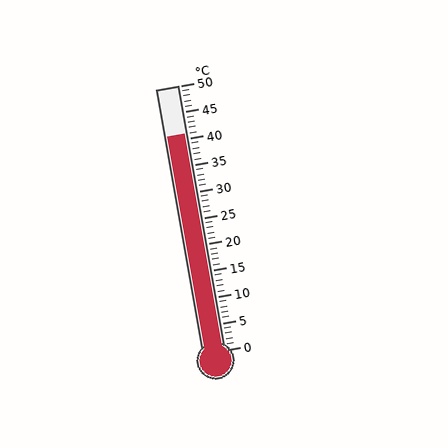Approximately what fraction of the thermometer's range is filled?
The thermometer is filled to approximately 80% of its range.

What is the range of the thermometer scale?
The thermometer scale ranges from 0°C to 50°C.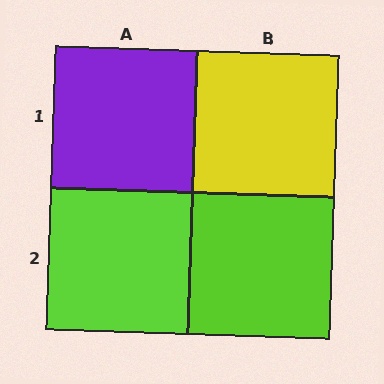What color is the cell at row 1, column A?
Purple.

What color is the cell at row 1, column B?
Yellow.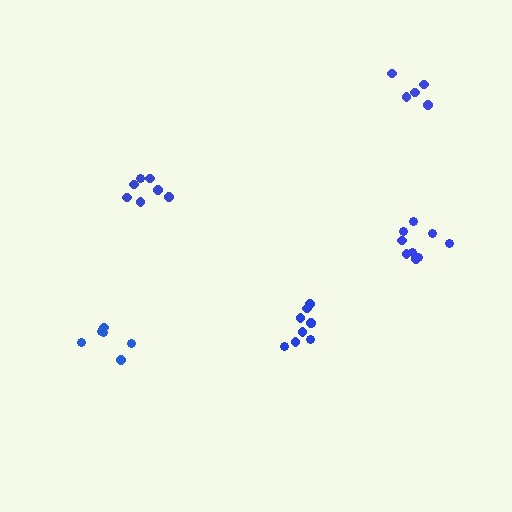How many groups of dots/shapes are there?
There are 5 groups.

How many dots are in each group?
Group 1: 9 dots, Group 2: 7 dots, Group 3: 9 dots, Group 4: 6 dots, Group 5: 5 dots (36 total).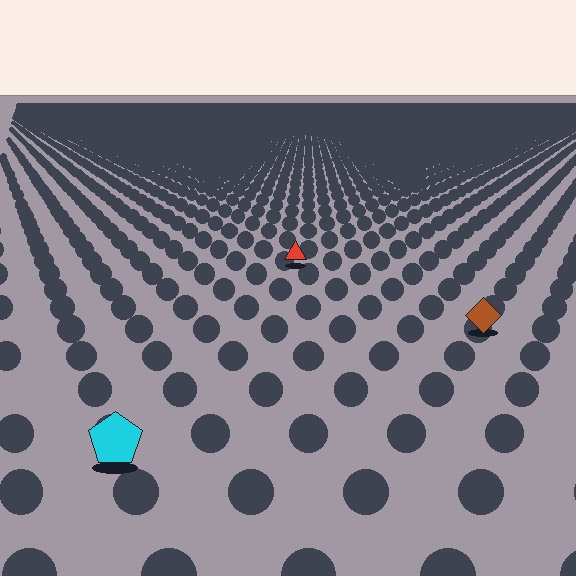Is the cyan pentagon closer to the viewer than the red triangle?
Yes. The cyan pentagon is closer — you can tell from the texture gradient: the ground texture is coarser near it.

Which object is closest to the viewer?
The cyan pentagon is closest. The texture marks near it are larger and more spread out.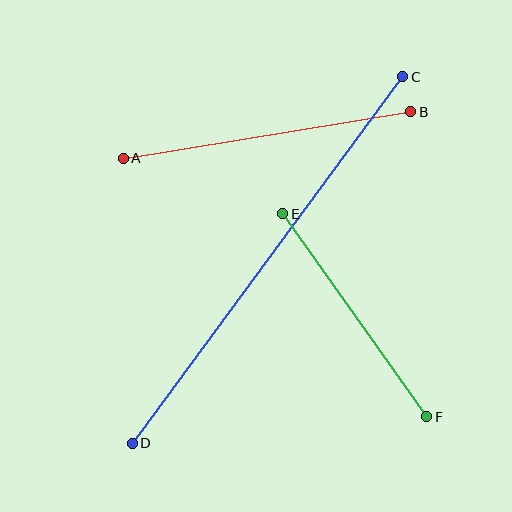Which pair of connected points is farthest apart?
Points C and D are farthest apart.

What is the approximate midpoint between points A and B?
The midpoint is at approximately (267, 135) pixels.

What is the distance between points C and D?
The distance is approximately 456 pixels.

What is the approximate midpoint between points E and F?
The midpoint is at approximately (355, 315) pixels.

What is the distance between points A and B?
The distance is approximately 291 pixels.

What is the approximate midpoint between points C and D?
The midpoint is at approximately (268, 260) pixels.